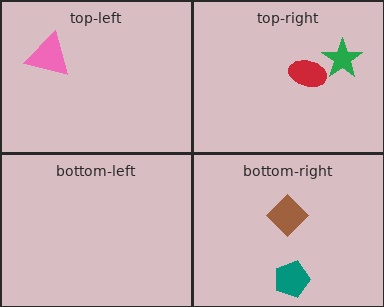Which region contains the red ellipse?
The top-right region.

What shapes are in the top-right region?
The green star, the red ellipse.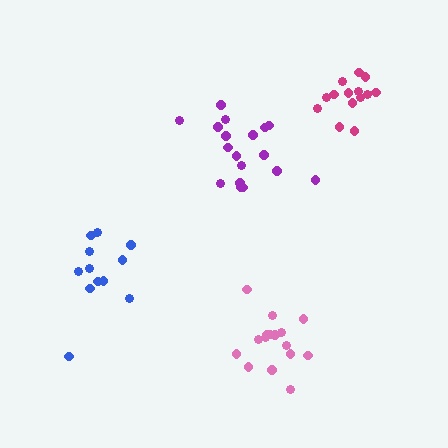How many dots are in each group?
Group 1: 14 dots, Group 2: 12 dots, Group 3: 16 dots, Group 4: 18 dots (60 total).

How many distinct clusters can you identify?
There are 4 distinct clusters.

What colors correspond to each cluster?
The clusters are colored: magenta, blue, pink, purple.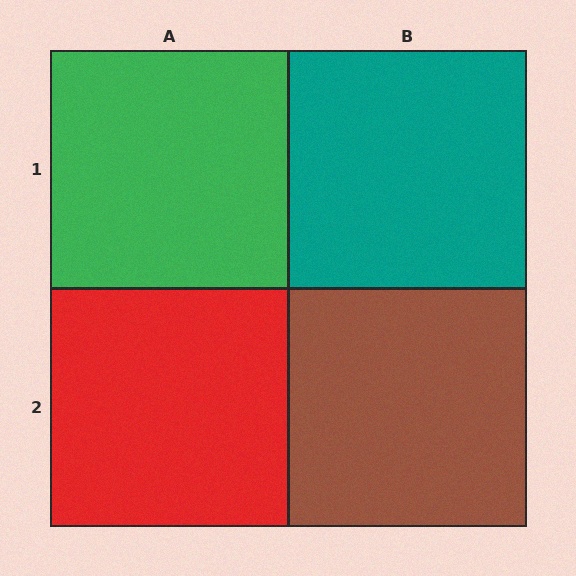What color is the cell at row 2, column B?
Brown.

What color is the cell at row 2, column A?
Red.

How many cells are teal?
1 cell is teal.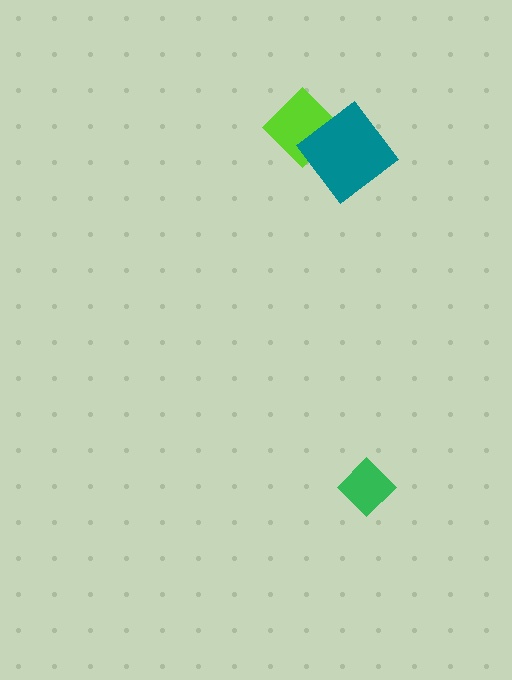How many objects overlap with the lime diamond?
1 object overlaps with the lime diamond.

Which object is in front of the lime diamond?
The teal diamond is in front of the lime diamond.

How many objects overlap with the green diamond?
0 objects overlap with the green diamond.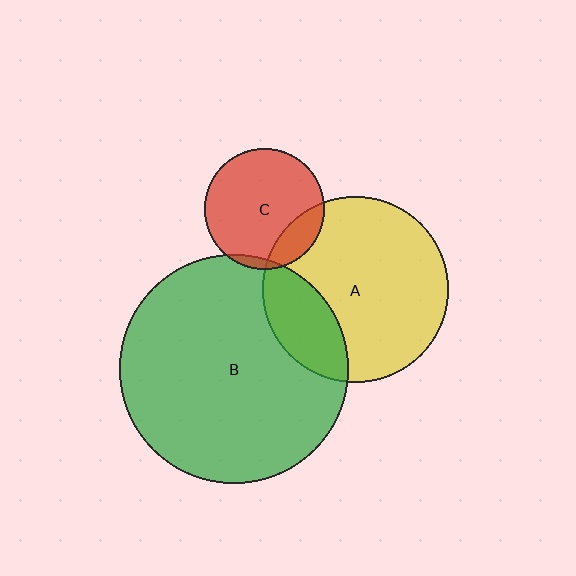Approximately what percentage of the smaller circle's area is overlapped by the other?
Approximately 25%.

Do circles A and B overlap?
Yes.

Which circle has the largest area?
Circle B (green).